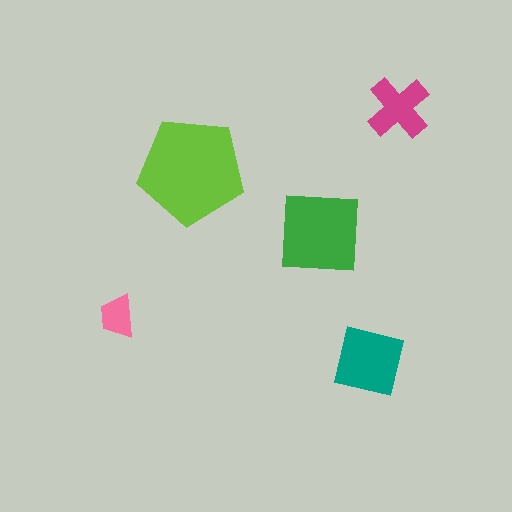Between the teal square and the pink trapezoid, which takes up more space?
The teal square.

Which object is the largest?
The lime pentagon.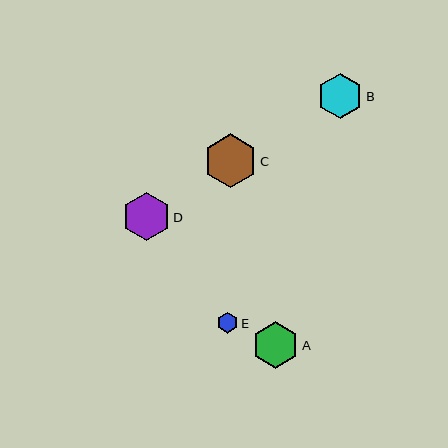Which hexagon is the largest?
Hexagon C is the largest with a size of approximately 54 pixels.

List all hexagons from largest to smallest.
From largest to smallest: C, D, A, B, E.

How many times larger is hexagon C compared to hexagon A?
Hexagon C is approximately 1.2 times the size of hexagon A.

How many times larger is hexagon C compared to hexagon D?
Hexagon C is approximately 1.1 times the size of hexagon D.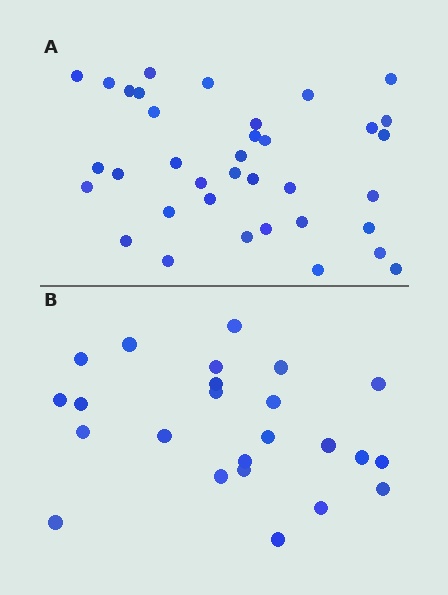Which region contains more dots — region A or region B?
Region A (the top region) has more dots.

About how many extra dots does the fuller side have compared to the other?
Region A has roughly 12 or so more dots than region B.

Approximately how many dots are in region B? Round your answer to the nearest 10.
About 20 dots. (The exact count is 24, which rounds to 20.)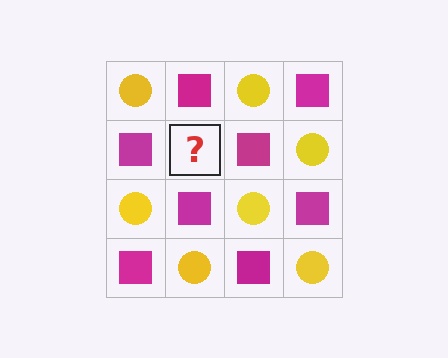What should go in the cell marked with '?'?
The missing cell should contain a yellow circle.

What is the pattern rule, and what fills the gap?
The rule is that it alternates yellow circle and magenta square in a checkerboard pattern. The gap should be filled with a yellow circle.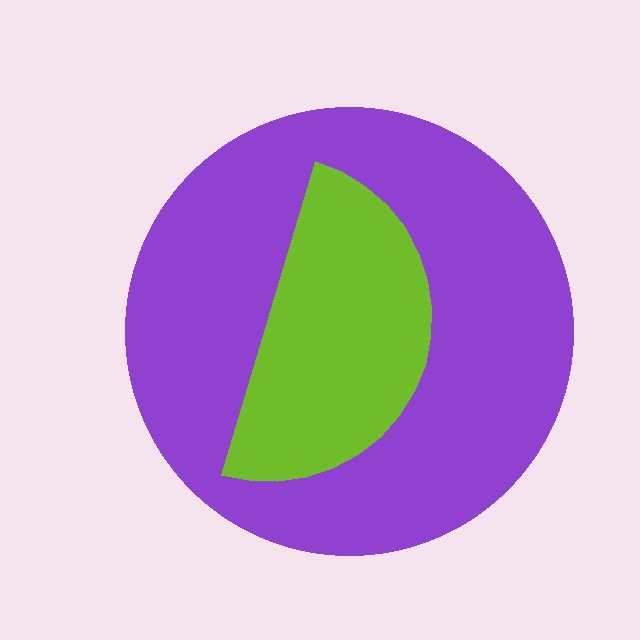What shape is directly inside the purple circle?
The lime semicircle.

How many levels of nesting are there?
2.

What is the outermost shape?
The purple circle.